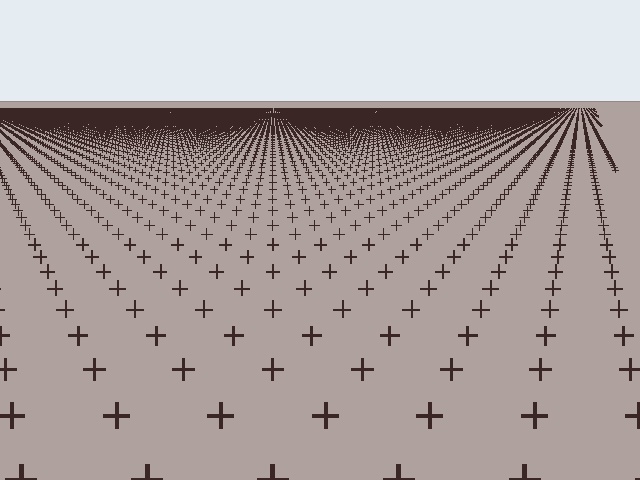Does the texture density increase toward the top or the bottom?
Density increases toward the top.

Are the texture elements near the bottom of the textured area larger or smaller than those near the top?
Larger. Near the bottom, elements are closer to the viewer and appear at a bigger on-screen size.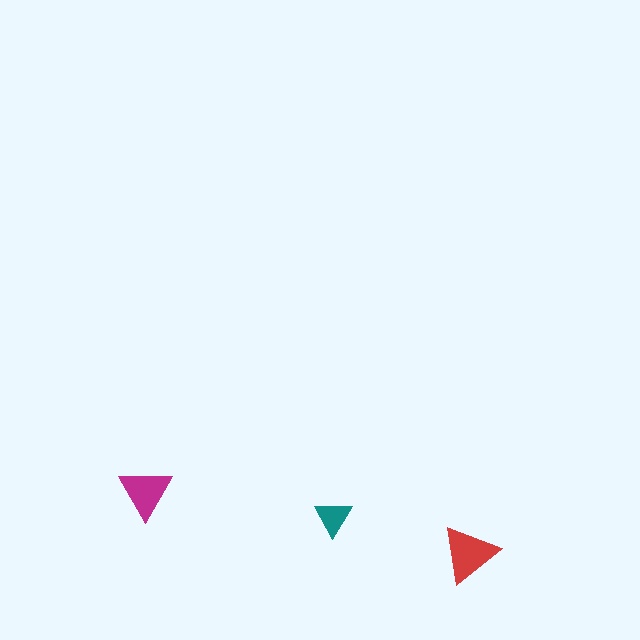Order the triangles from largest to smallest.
the red one, the magenta one, the teal one.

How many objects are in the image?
There are 3 objects in the image.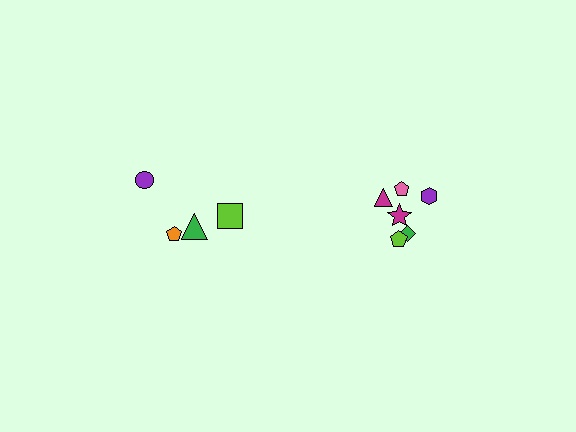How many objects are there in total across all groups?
There are 10 objects.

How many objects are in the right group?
There are 6 objects.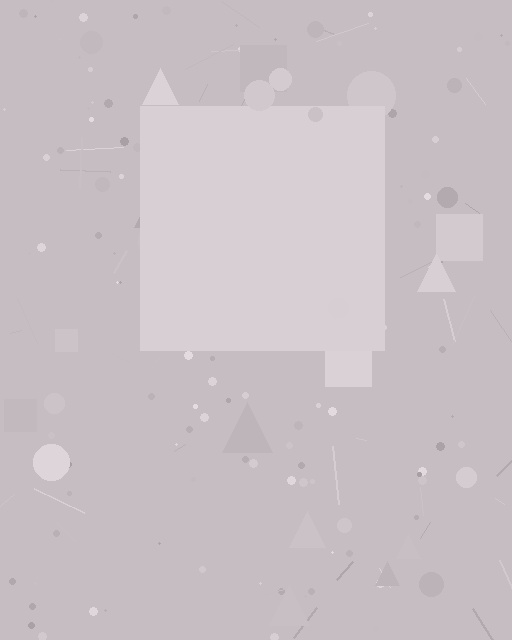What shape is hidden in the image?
A square is hidden in the image.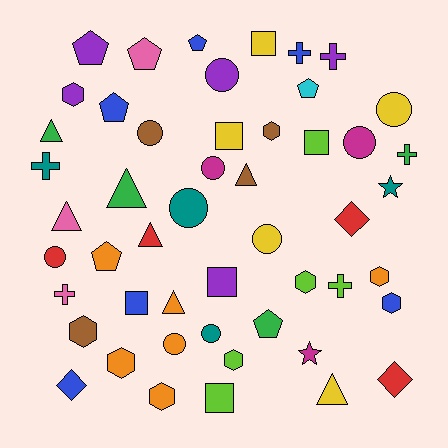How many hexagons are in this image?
There are 9 hexagons.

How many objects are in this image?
There are 50 objects.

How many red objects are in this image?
There are 4 red objects.